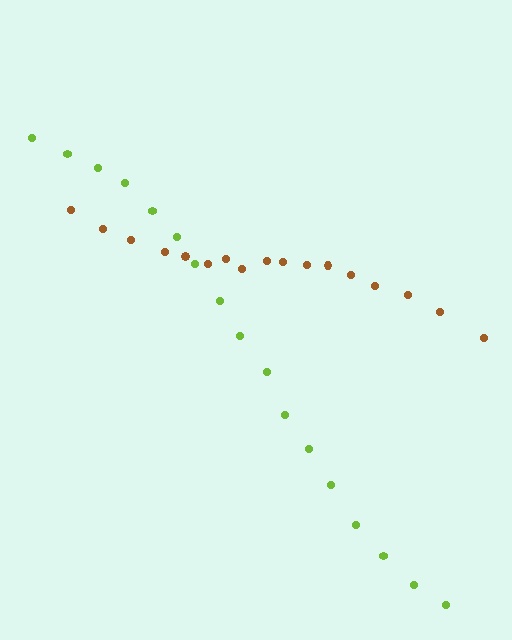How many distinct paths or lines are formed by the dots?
There are 2 distinct paths.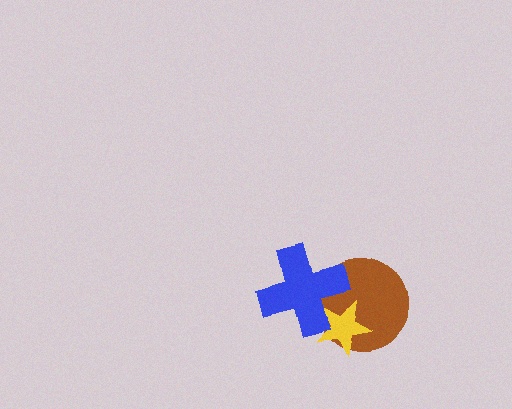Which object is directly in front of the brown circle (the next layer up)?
The yellow star is directly in front of the brown circle.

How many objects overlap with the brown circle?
2 objects overlap with the brown circle.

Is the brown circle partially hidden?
Yes, it is partially covered by another shape.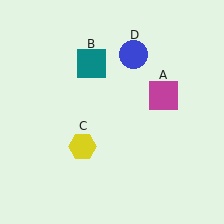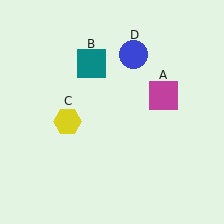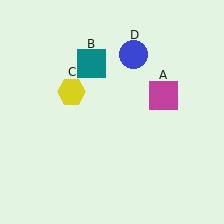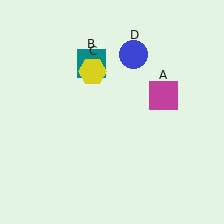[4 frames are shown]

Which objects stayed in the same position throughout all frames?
Magenta square (object A) and teal square (object B) and blue circle (object D) remained stationary.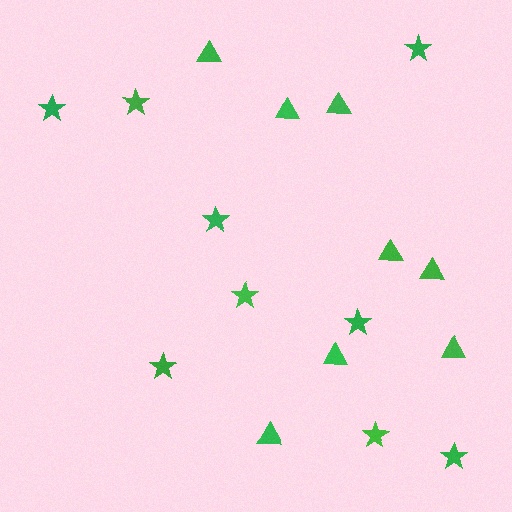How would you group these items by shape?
There are 2 groups: one group of triangles (8) and one group of stars (9).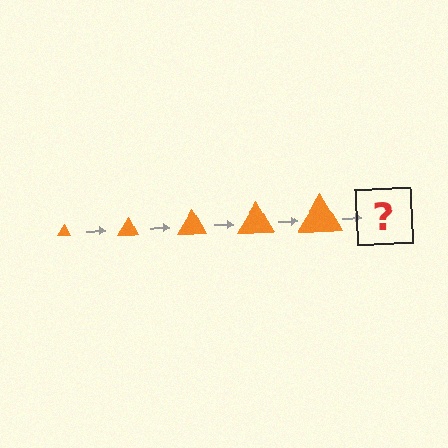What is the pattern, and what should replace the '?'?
The pattern is that the triangle gets progressively larger each step. The '?' should be an orange triangle, larger than the previous one.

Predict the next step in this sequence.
The next step is an orange triangle, larger than the previous one.